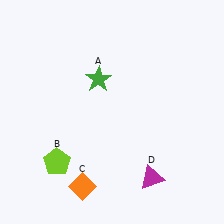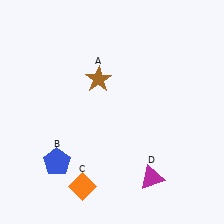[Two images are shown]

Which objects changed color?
A changed from green to brown. B changed from lime to blue.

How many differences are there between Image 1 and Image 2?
There are 2 differences between the two images.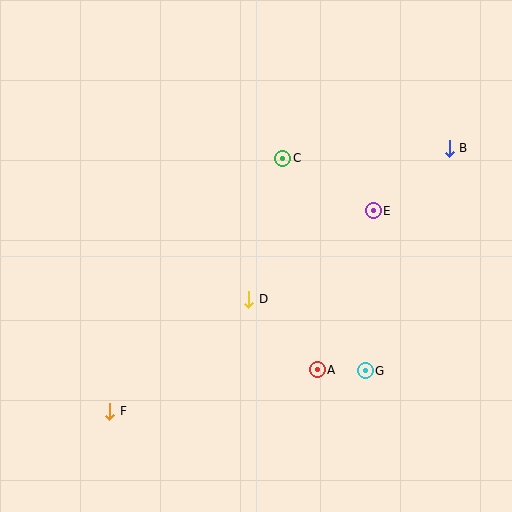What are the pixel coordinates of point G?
Point G is at (365, 371).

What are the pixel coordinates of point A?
Point A is at (317, 370).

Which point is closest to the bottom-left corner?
Point F is closest to the bottom-left corner.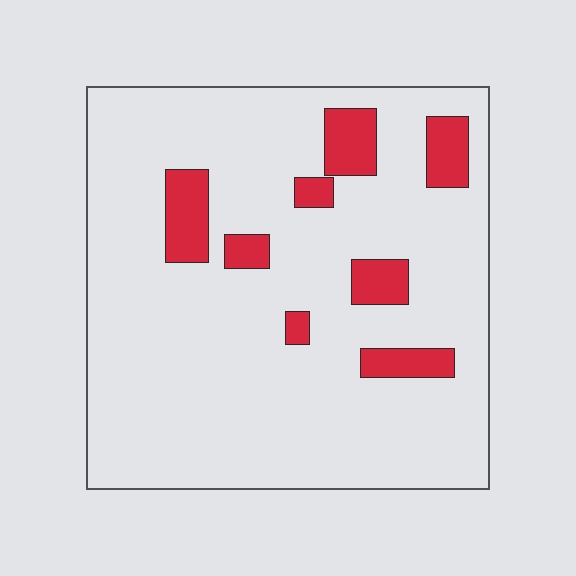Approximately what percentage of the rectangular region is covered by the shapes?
Approximately 10%.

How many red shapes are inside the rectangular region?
8.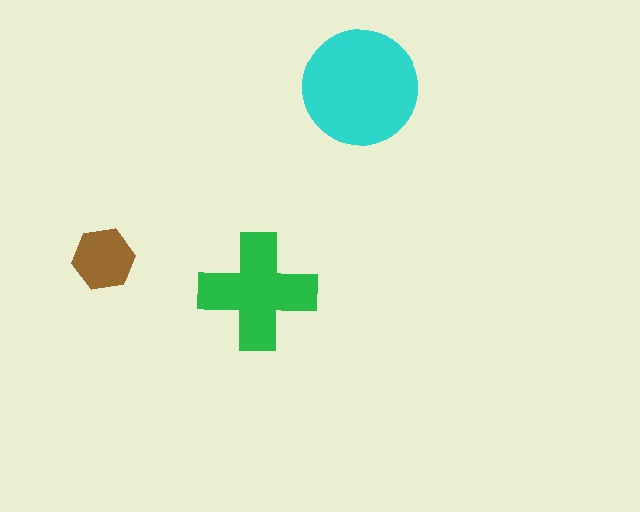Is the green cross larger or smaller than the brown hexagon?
Larger.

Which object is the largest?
The cyan circle.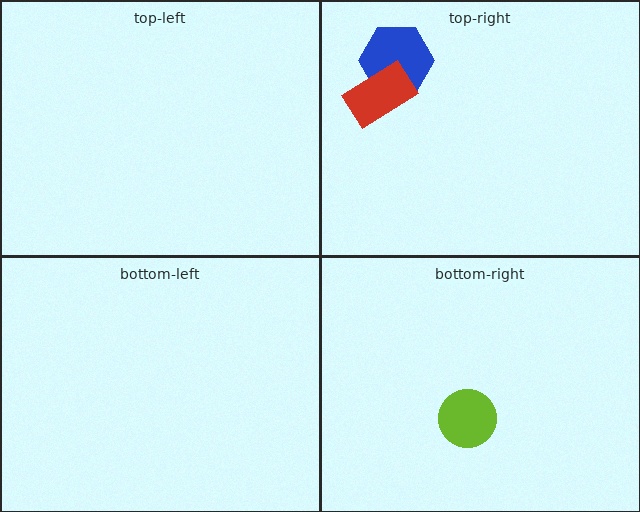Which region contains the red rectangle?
The top-right region.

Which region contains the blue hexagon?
The top-right region.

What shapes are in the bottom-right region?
The lime circle.